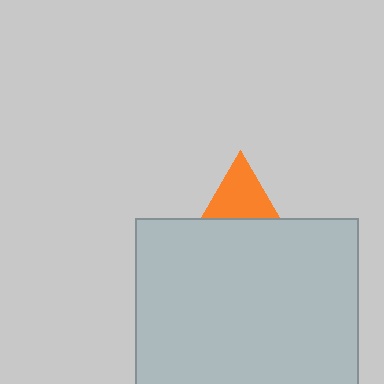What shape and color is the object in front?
The object in front is a light gray square.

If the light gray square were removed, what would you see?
You would see the complete orange triangle.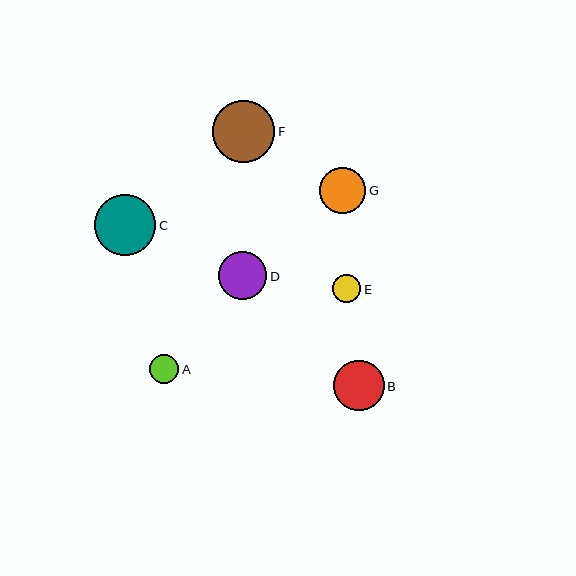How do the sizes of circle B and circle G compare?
Circle B and circle G are approximately the same size.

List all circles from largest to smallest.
From largest to smallest: F, C, B, D, G, A, E.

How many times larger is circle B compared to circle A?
Circle B is approximately 1.7 times the size of circle A.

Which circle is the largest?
Circle F is the largest with a size of approximately 62 pixels.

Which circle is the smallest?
Circle E is the smallest with a size of approximately 28 pixels.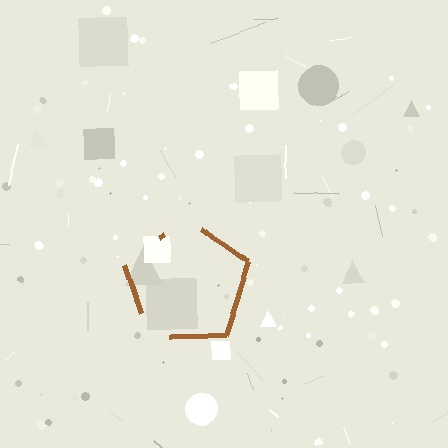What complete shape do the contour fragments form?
The contour fragments form a pentagon.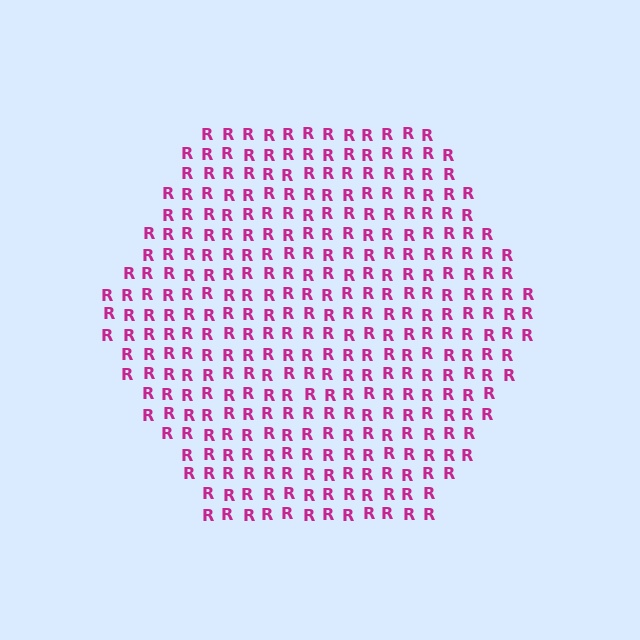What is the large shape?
The large shape is a hexagon.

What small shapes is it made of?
It is made of small letter R's.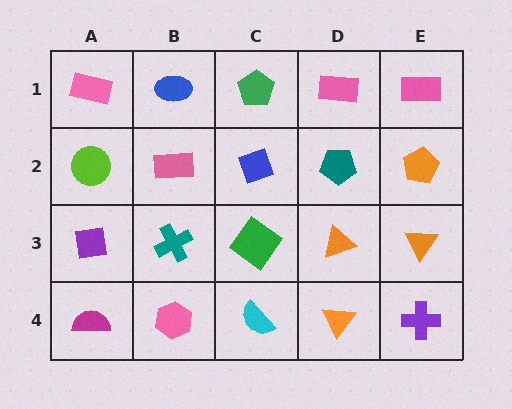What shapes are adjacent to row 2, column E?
A pink rectangle (row 1, column E), an orange triangle (row 3, column E), a teal pentagon (row 2, column D).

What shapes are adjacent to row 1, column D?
A teal pentagon (row 2, column D), a green pentagon (row 1, column C), a pink rectangle (row 1, column E).